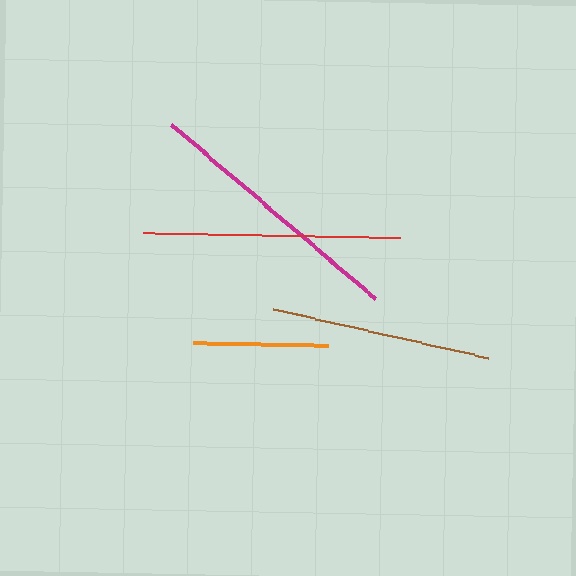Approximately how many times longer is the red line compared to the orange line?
The red line is approximately 1.9 times the length of the orange line.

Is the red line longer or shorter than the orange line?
The red line is longer than the orange line.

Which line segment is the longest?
The magenta line is the longest at approximately 267 pixels.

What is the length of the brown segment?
The brown segment is approximately 221 pixels long.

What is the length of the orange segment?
The orange segment is approximately 135 pixels long.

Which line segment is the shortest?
The orange line is the shortest at approximately 135 pixels.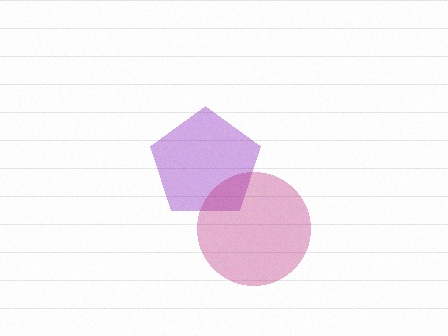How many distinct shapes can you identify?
There are 2 distinct shapes: a purple pentagon, a magenta circle.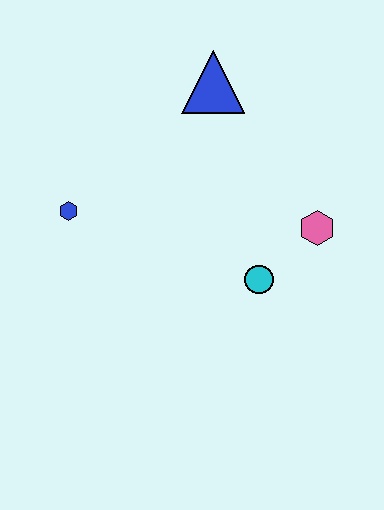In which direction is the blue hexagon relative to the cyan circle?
The blue hexagon is to the left of the cyan circle.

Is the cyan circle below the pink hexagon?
Yes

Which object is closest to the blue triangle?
The pink hexagon is closest to the blue triangle.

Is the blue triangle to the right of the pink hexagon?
No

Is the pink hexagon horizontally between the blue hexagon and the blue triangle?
No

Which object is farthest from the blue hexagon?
The pink hexagon is farthest from the blue hexagon.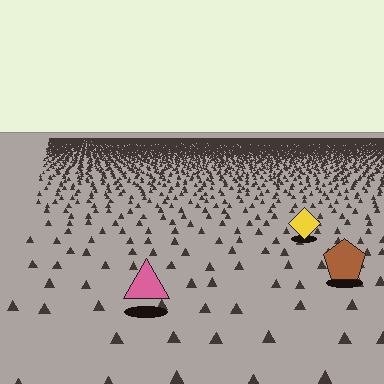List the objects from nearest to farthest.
From nearest to farthest: the pink triangle, the brown pentagon, the yellow diamond.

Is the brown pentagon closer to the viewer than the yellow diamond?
Yes. The brown pentagon is closer — you can tell from the texture gradient: the ground texture is coarser near it.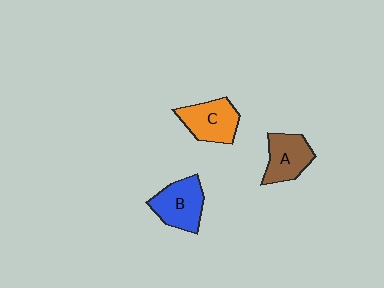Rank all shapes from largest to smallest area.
From largest to smallest: B (blue), C (orange), A (brown).